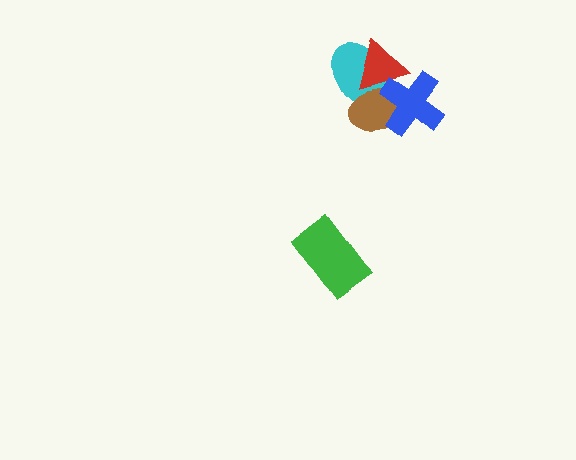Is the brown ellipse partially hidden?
Yes, it is partially covered by another shape.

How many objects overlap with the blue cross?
3 objects overlap with the blue cross.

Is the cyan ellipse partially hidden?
Yes, it is partially covered by another shape.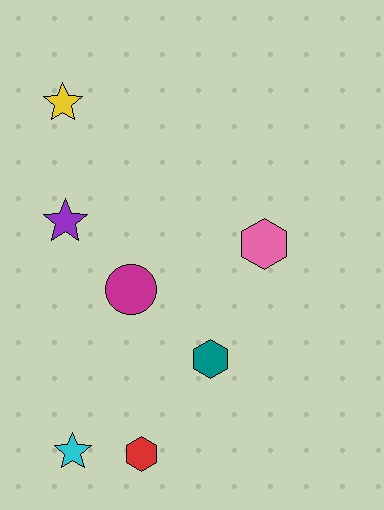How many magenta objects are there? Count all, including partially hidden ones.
There is 1 magenta object.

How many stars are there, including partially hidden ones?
There are 3 stars.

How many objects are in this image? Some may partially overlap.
There are 7 objects.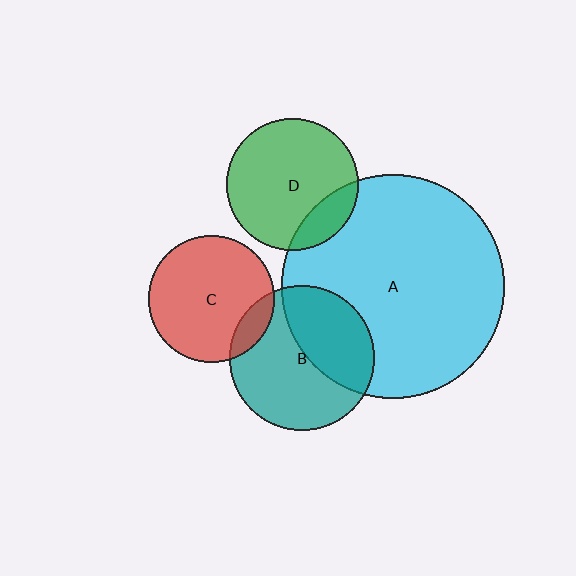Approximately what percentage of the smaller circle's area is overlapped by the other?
Approximately 40%.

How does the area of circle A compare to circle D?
Approximately 2.9 times.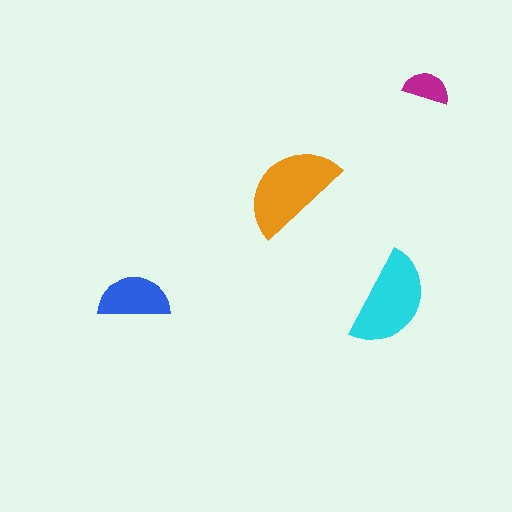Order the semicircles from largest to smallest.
the orange one, the cyan one, the blue one, the magenta one.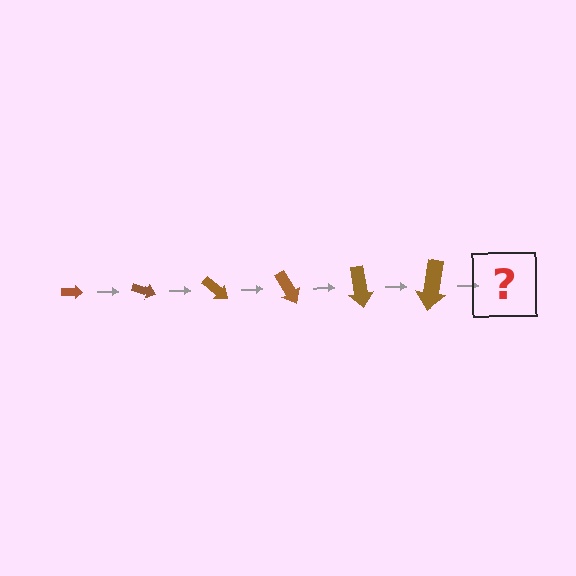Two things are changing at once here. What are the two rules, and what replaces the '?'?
The two rules are that the arrow grows larger each step and it rotates 20 degrees each step. The '?' should be an arrow, larger than the previous one and rotated 120 degrees from the start.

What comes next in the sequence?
The next element should be an arrow, larger than the previous one and rotated 120 degrees from the start.